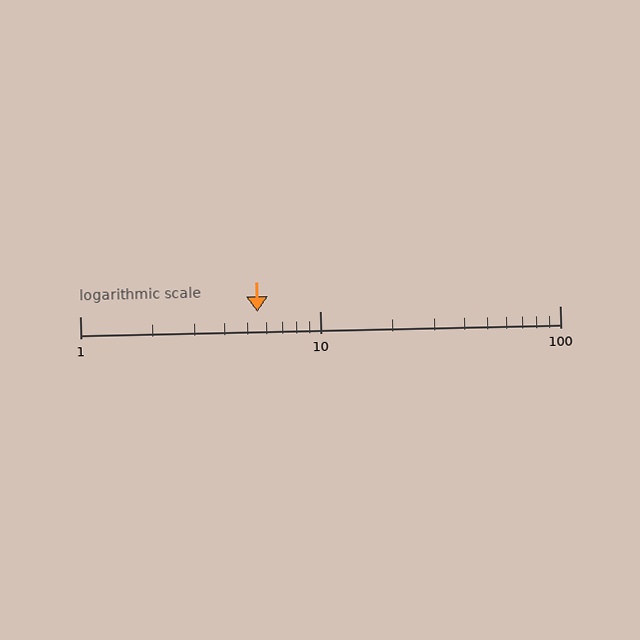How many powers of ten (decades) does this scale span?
The scale spans 2 decades, from 1 to 100.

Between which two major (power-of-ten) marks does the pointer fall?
The pointer is between 1 and 10.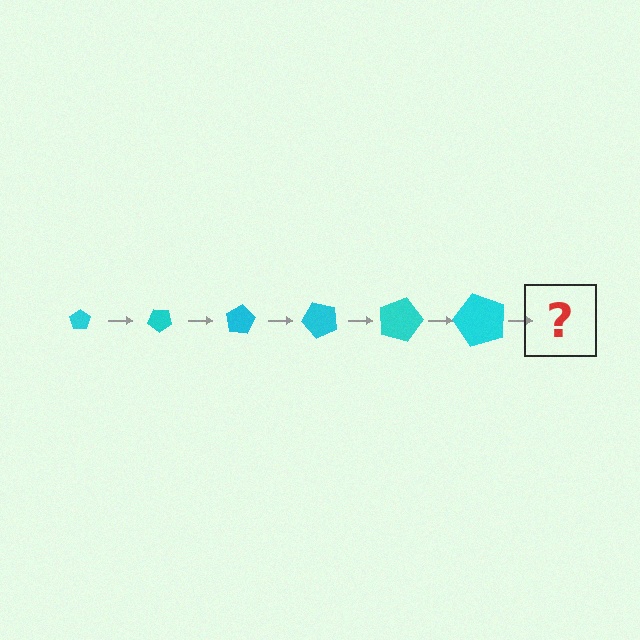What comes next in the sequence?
The next element should be a pentagon, larger than the previous one and rotated 240 degrees from the start.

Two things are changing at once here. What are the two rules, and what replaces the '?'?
The two rules are that the pentagon grows larger each step and it rotates 40 degrees each step. The '?' should be a pentagon, larger than the previous one and rotated 240 degrees from the start.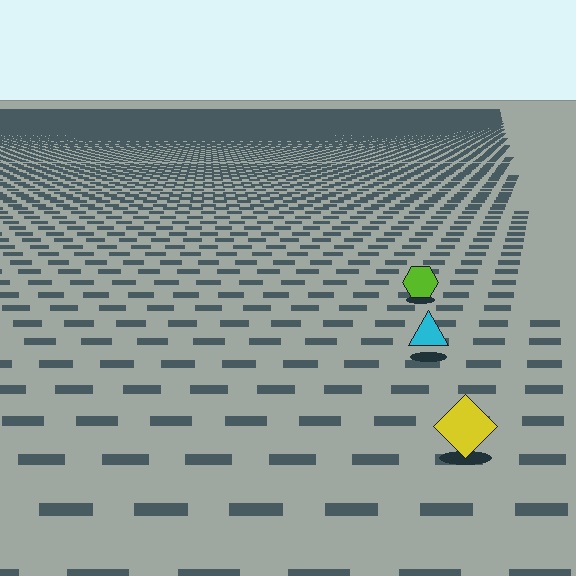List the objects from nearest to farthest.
From nearest to farthest: the yellow diamond, the cyan triangle, the lime hexagon.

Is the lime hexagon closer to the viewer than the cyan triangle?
No. The cyan triangle is closer — you can tell from the texture gradient: the ground texture is coarser near it.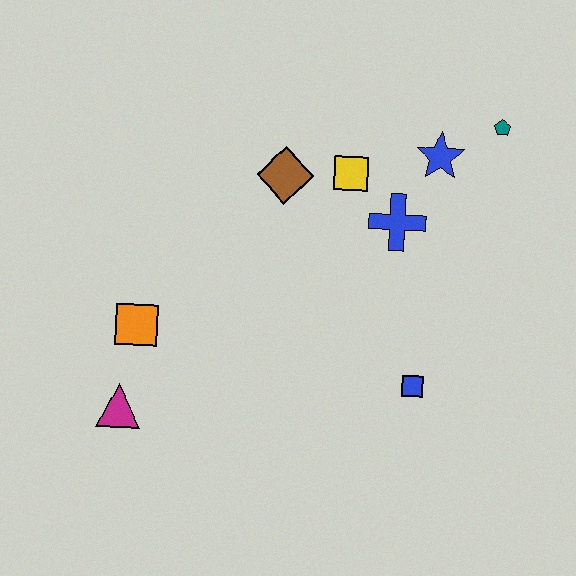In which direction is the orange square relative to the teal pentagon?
The orange square is to the left of the teal pentagon.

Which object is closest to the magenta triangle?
The orange square is closest to the magenta triangle.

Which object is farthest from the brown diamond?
The magenta triangle is farthest from the brown diamond.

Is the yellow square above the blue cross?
Yes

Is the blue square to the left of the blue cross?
No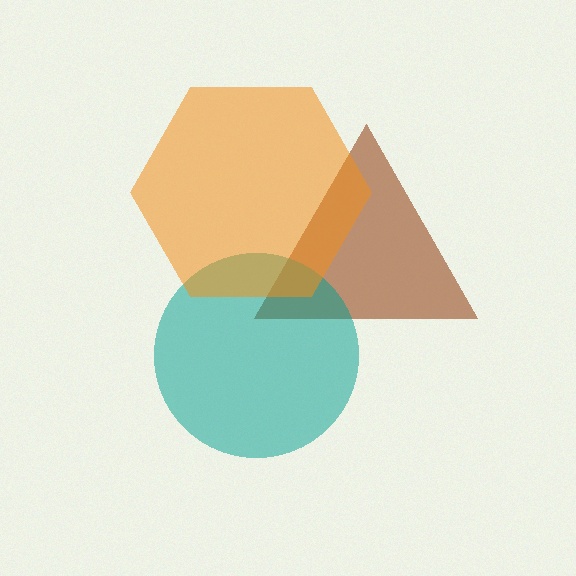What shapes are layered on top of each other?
The layered shapes are: a brown triangle, a teal circle, an orange hexagon.